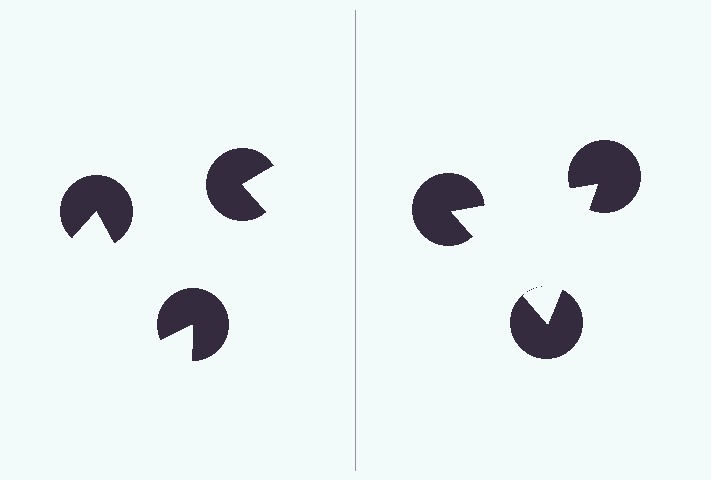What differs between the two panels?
The pac-man discs are positioned identically on both sides; only the wedge orientations differ. On the right they align to a triangle; on the left they are misaligned.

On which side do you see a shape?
An illusory triangle appears on the right side. On the left side the wedge cuts are rotated, so no coherent shape forms.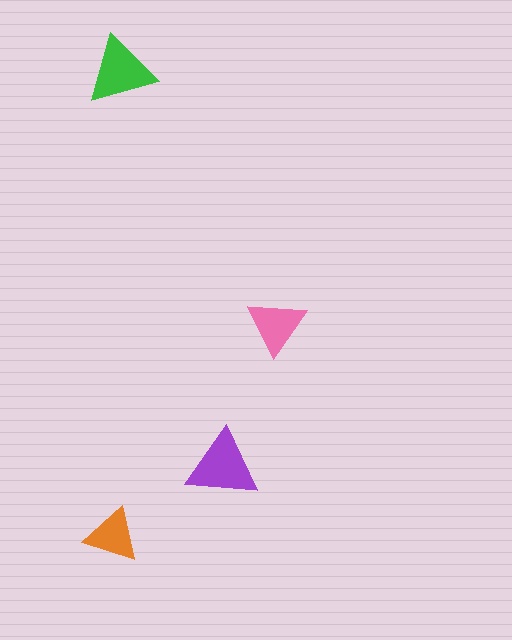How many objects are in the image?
There are 4 objects in the image.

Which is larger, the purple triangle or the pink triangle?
The purple one.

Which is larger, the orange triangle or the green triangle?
The green one.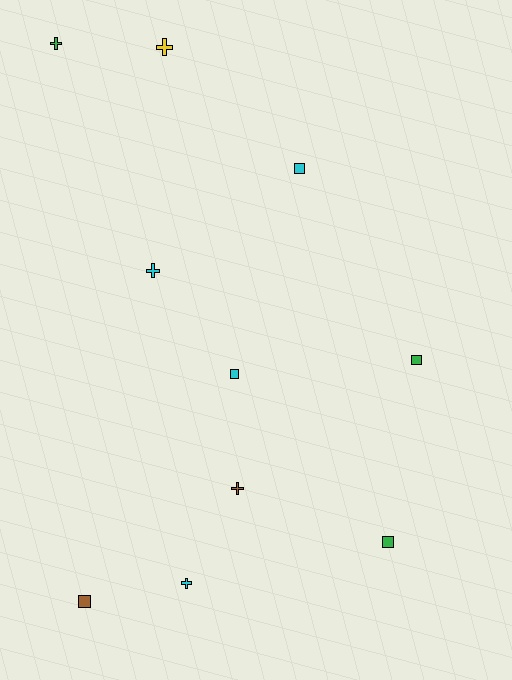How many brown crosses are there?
There is 1 brown cross.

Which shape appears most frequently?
Cross, with 5 objects.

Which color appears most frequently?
Cyan, with 4 objects.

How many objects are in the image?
There are 10 objects.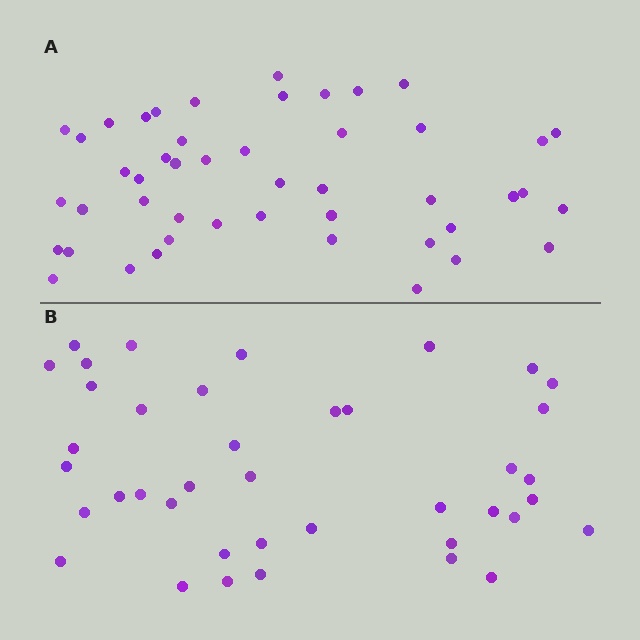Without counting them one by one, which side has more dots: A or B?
Region A (the top region) has more dots.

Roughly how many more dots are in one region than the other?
Region A has roughly 8 or so more dots than region B.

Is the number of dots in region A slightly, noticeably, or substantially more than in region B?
Region A has only slightly more — the two regions are fairly close. The ratio is roughly 1.2 to 1.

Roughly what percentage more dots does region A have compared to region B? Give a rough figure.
About 20% more.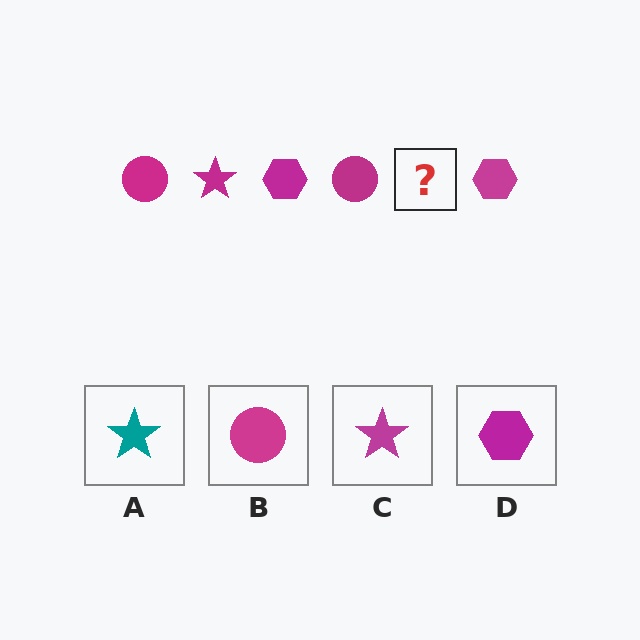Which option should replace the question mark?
Option C.